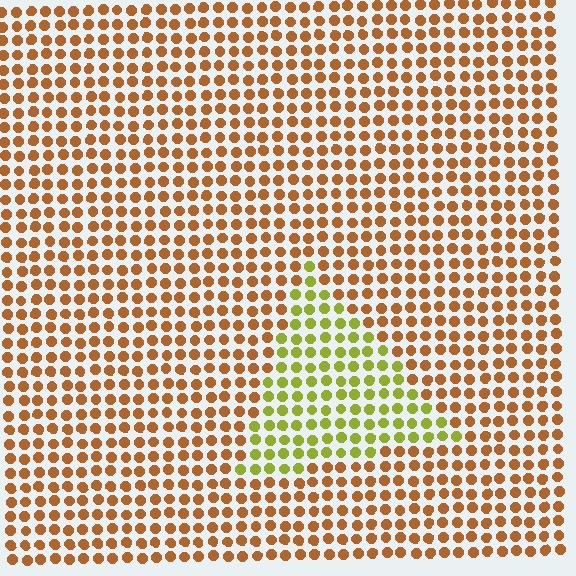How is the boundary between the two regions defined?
The boundary is defined purely by a slight shift in hue (about 48 degrees). Spacing, size, and orientation are identical on both sides.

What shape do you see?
I see a triangle.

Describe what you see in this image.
The image is filled with small brown elements in a uniform arrangement. A triangle-shaped region is visible where the elements are tinted to a slightly different hue, forming a subtle color boundary.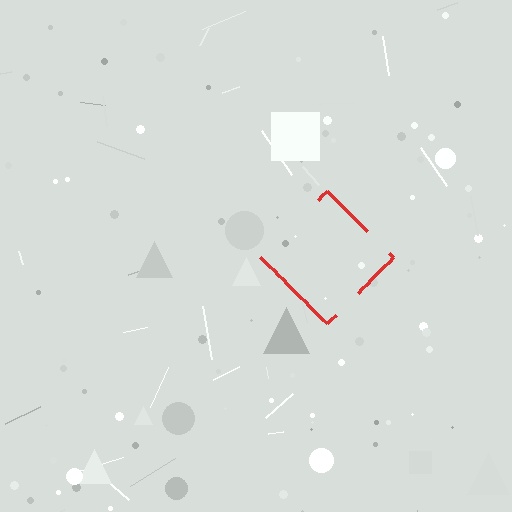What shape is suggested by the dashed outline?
The dashed outline suggests a diamond.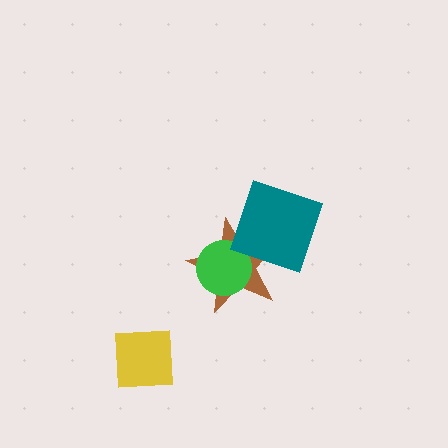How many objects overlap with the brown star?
2 objects overlap with the brown star.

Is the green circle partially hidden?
No, no other shape covers it.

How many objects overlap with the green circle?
1 object overlaps with the green circle.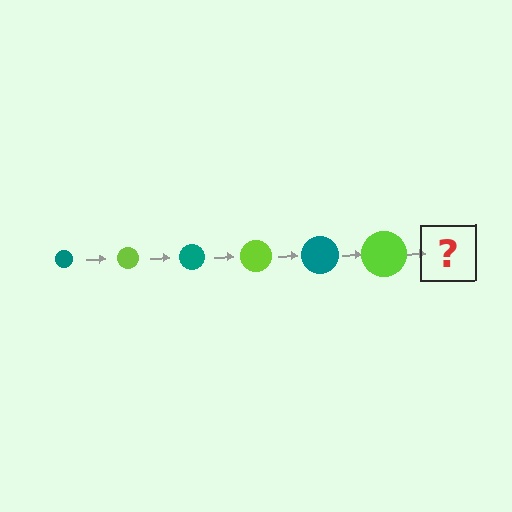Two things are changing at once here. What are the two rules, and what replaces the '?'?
The two rules are that the circle grows larger each step and the color cycles through teal and lime. The '?' should be a teal circle, larger than the previous one.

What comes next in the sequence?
The next element should be a teal circle, larger than the previous one.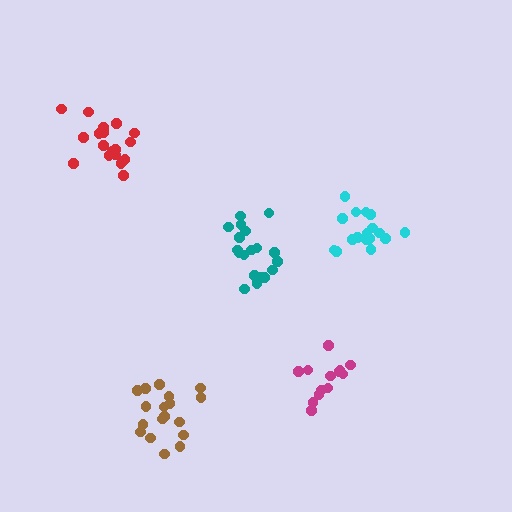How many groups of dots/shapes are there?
There are 5 groups.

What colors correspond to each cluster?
The clusters are colored: cyan, red, teal, magenta, brown.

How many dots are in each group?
Group 1: 17 dots, Group 2: 18 dots, Group 3: 19 dots, Group 4: 14 dots, Group 5: 18 dots (86 total).